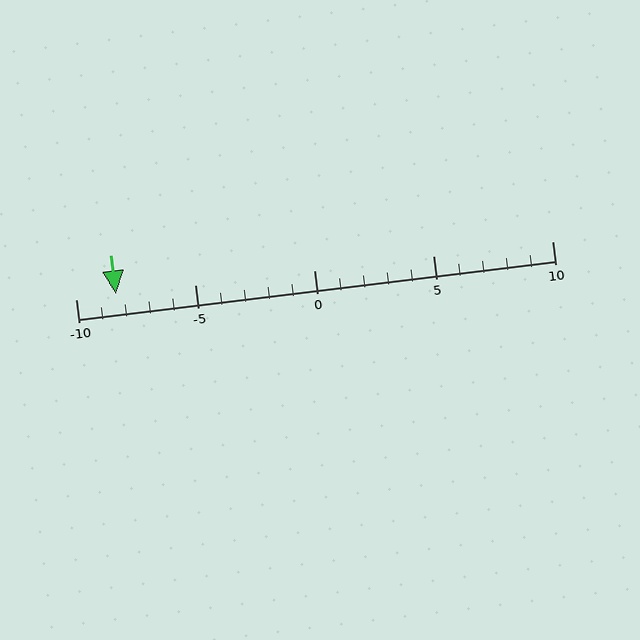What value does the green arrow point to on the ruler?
The green arrow points to approximately -8.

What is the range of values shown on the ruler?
The ruler shows values from -10 to 10.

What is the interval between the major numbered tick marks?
The major tick marks are spaced 5 units apart.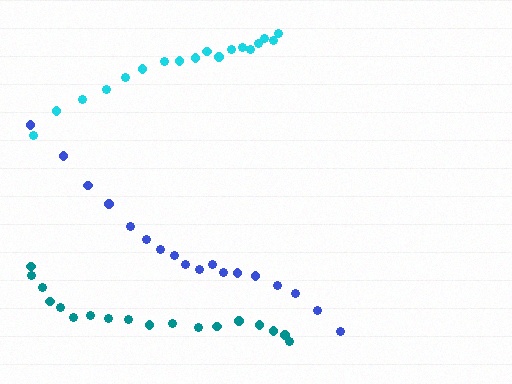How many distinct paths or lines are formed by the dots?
There are 3 distinct paths.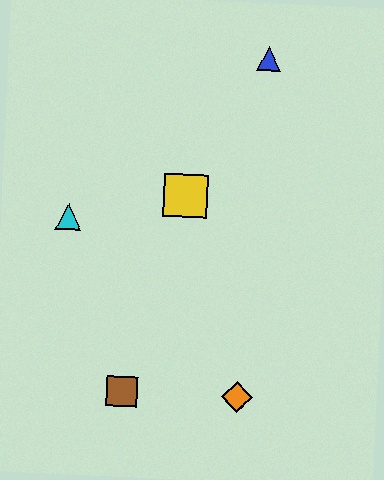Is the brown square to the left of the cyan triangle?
No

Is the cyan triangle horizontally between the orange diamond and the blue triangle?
No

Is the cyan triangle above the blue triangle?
No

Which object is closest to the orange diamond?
The brown square is closest to the orange diamond.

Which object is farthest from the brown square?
The blue triangle is farthest from the brown square.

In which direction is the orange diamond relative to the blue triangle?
The orange diamond is below the blue triangle.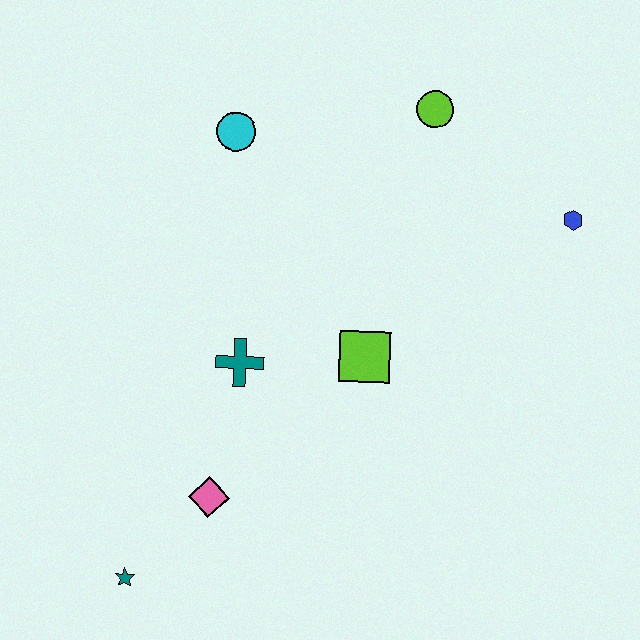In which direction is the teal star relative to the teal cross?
The teal star is below the teal cross.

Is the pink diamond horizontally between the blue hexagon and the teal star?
Yes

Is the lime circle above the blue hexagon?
Yes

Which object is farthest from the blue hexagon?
The teal star is farthest from the blue hexagon.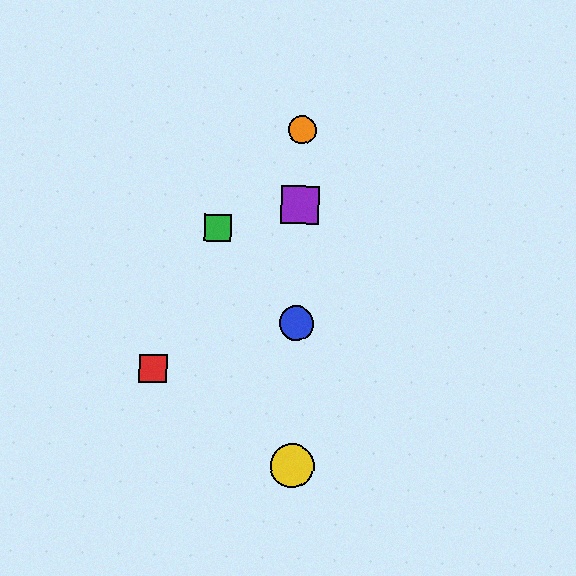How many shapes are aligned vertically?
4 shapes (the blue circle, the yellow circle, the purple square, the orange circle) are aligned vertically.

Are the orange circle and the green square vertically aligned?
No, the orange circle is at x≈302 and the green square is at x≈217.